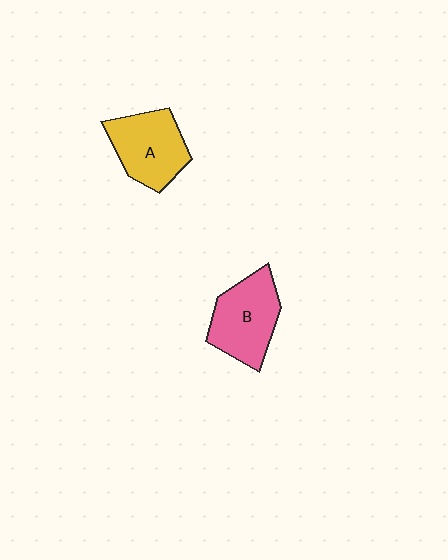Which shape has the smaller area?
Shape A (yellow).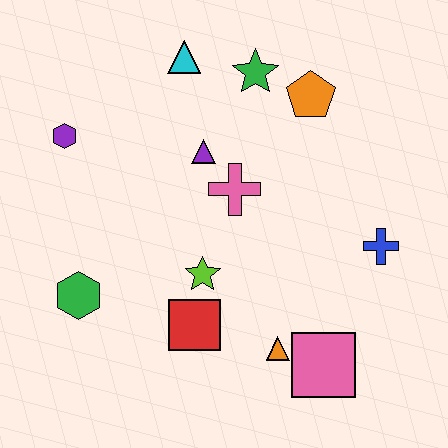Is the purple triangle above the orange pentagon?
No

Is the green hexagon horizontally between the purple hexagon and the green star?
Yes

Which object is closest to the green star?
The orange pentagon is closest to the green star.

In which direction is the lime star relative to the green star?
The lime star is below the green star.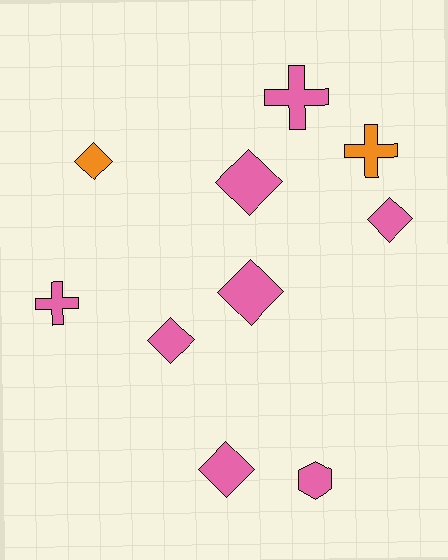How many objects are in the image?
There are 10 objects.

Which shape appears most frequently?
Diamond, with 6 objects.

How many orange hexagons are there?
There are no orange hexagons.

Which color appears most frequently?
Pink, with 8 objects.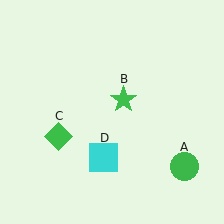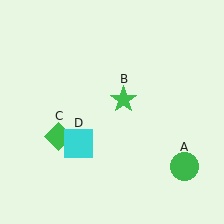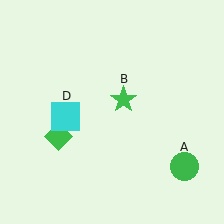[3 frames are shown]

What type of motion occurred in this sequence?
The cyan square (object D) rotated clockwise around the center of the scene.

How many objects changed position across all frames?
1 object changed position: cyan square (object D).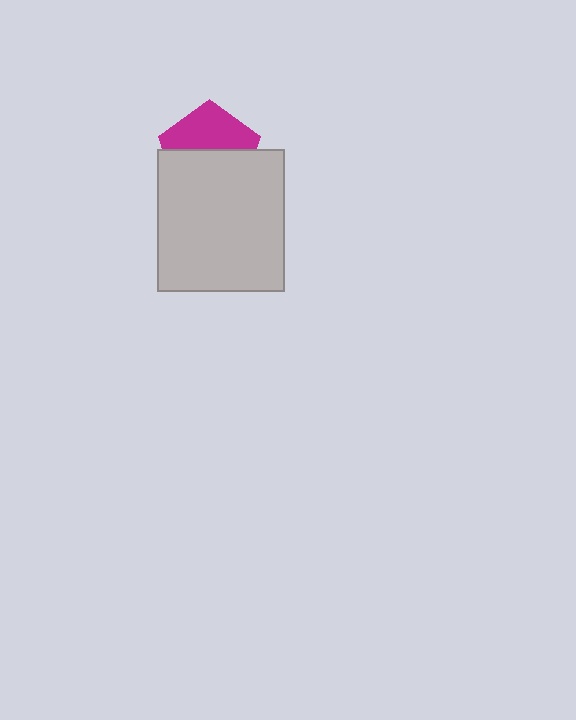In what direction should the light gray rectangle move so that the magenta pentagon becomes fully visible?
The light gray rectangle should move down. That is the shortest direction to clear the overlap and leave the magenta pentagon fully visible.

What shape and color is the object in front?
The object in front is a light gray rectangle.